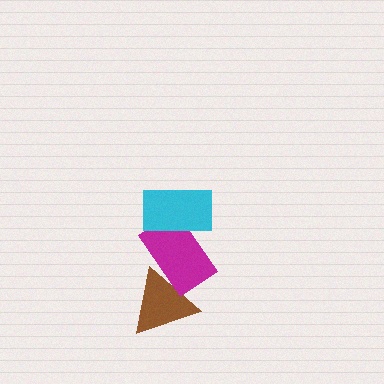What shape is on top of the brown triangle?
The magenta rectangle is on top of the brown triangle.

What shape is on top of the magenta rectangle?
The cyan rectangle is on top of the magenta rectangle.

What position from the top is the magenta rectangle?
The magenta rectangle is 2nd from the top.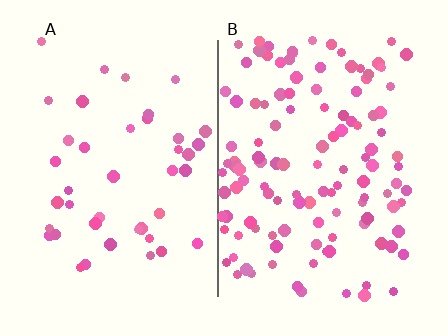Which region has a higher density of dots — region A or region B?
B (the right).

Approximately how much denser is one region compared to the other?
Approximately 2.9× — region B over region A.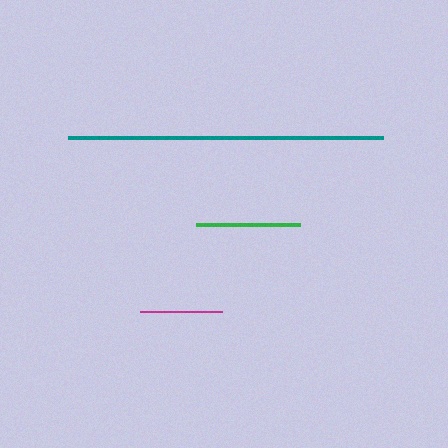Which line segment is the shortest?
The magenta line is the shortest at approximately 83 pixels.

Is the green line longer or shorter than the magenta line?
The green line is longer than the magenta line.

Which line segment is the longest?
The teal line is the longest at approximately 315 pixels.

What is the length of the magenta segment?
The magenta segment is approximately 83 pixels long.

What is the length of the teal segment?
The teal segment is approximately 315 pixels long.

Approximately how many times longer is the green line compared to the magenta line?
The green line is approximately 1.3 times the length of the magenta line.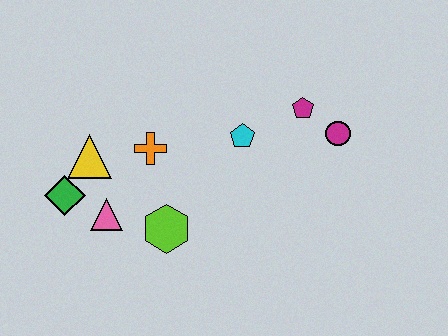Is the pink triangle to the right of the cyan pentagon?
No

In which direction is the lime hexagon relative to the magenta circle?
The lime hexagon is to the left of the magenta circle.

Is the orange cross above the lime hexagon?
Yes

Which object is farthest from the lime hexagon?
The magenta circle is farthest from the lime hexagon.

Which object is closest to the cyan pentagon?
The magenta pentagon is closest to the cyan pentagon.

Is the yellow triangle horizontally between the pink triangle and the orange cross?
No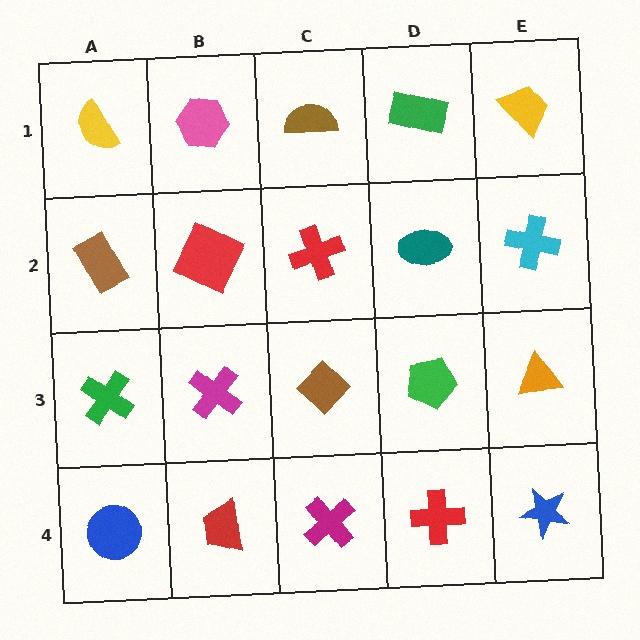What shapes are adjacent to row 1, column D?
A teal ellipse (row 2, column D), a brown semicircle (row 1, column C), a yellow trapezoid (row 1, column E).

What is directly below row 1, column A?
A brown rectangle.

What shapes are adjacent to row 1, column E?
A cyan cross (row 2, column E), a green rectangle (row 1, column D).